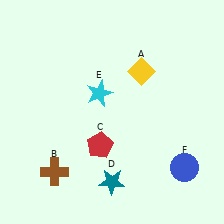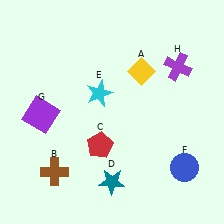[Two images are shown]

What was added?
A purple square (G), a purple cross (H) were added in Image 2.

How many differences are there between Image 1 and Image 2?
There are 2 differences between the two images.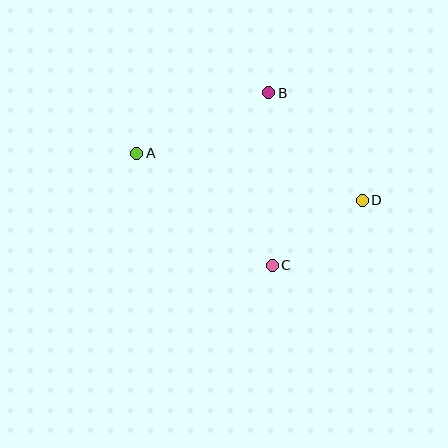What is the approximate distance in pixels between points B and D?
The distance between B and D is approximately 143 pixels.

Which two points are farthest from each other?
Points A and D are farthest from each other.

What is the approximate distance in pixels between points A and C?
The distance between A and C is approximately 176 pixels.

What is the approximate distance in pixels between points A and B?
The distance between A and B is approximately 145 pixels.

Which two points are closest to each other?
Points C and D are closest to each other.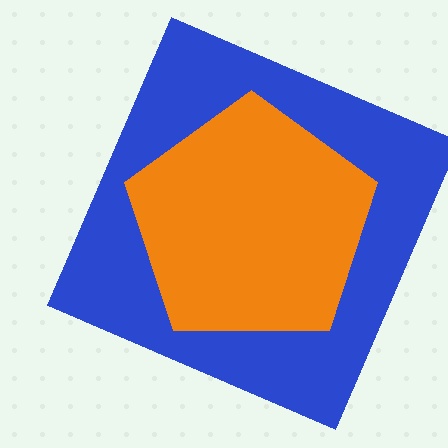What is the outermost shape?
The blue square.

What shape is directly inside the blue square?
The orange pentagon.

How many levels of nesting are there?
2.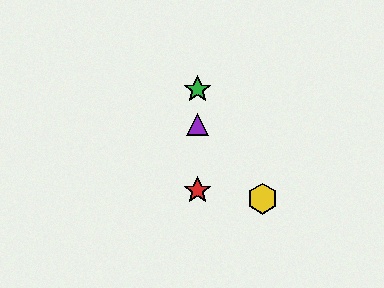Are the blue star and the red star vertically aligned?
Yes, both are at x≈197.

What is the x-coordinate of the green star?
The green star is at x≈197.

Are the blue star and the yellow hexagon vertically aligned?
No, the blue star is at x≈197 and the yellow hexagon is at x≈263.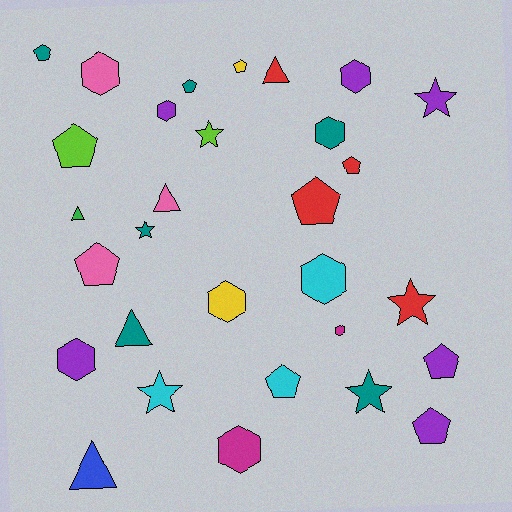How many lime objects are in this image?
There are 2 lime objects.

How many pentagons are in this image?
There are 10 pentagons.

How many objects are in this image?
There are 30 objects.